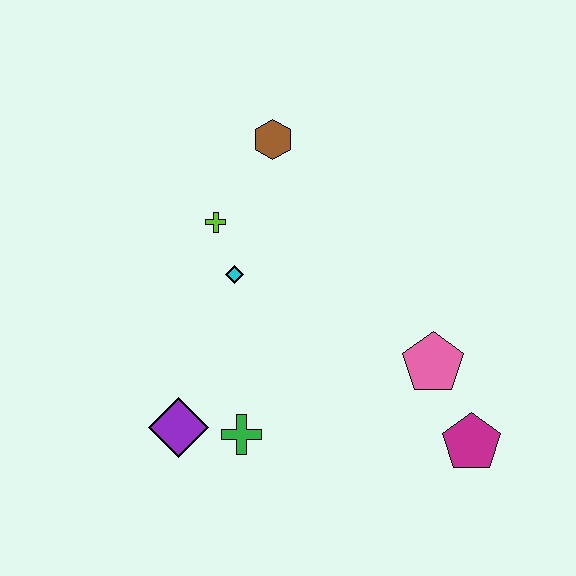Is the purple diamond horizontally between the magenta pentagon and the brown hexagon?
No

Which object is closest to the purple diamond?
The green cross is closest to the purple diamond.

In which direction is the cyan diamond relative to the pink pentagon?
The cyan diamond is to the left of the pink pentagon.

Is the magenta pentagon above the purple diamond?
No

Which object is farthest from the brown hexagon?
The magenta pentagon is farthest from the brown hexagon.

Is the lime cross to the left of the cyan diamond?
Yes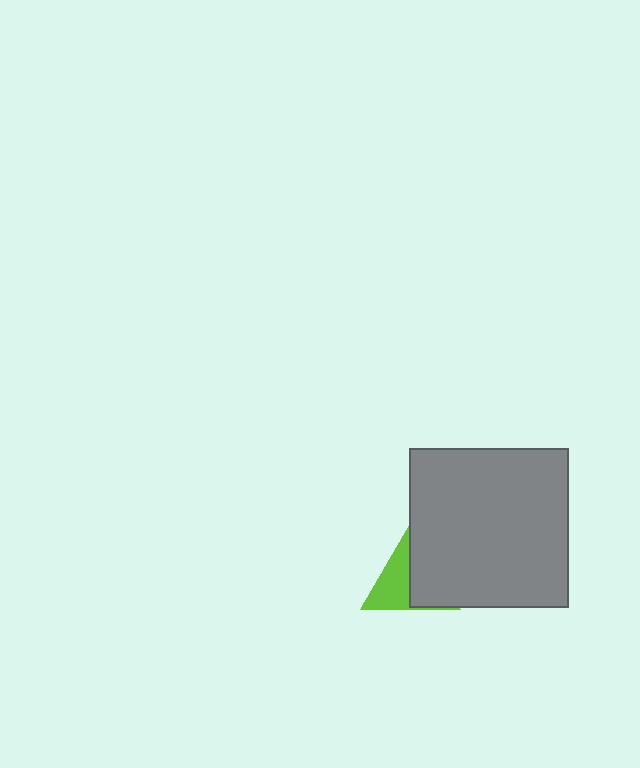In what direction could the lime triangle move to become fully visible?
The lime triangle could move left. That would shift it out from behind the gray square entirely.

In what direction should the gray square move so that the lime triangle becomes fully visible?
The gray square should move right. That is the shortest direction to clear the overlap and leave the lime triangle fully visible.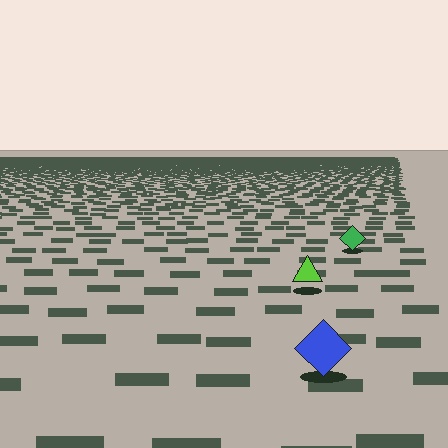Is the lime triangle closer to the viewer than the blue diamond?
No. The blue diamond is closer — you can tell from the texture gradient: the ground texture is coarser near it.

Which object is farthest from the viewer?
The green diamond is farthest from the viewer. It appears smaller and the ground texture around it is denser.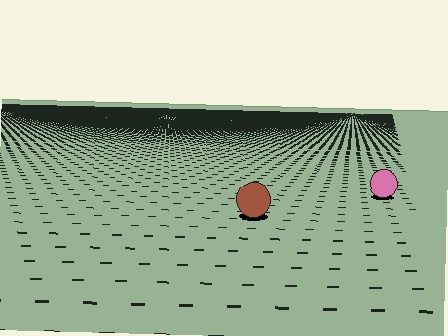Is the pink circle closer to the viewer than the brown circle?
No. The brown circle is closer — you can tell from the texture gradient: the ground texture is coarser near it.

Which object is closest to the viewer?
The brown circle is closest. The texture marks near it are larger and more spread out.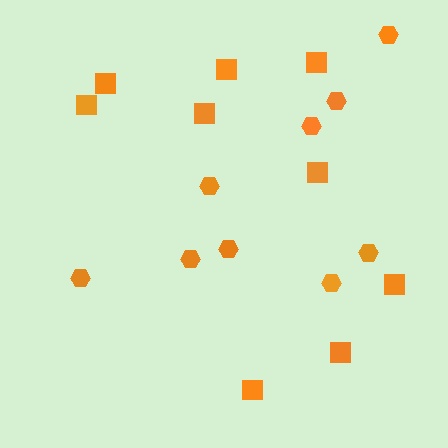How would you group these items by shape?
There are 2 groups: one group of squares (9) and one group of hexagons (9).